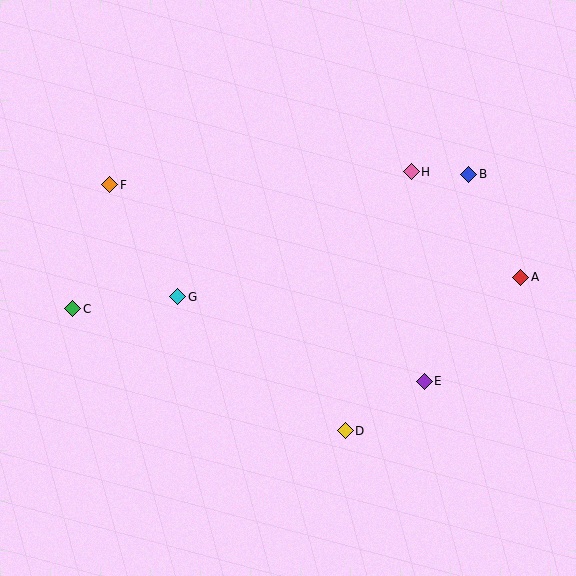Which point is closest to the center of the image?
Point G at (178, 297) is closest to the center.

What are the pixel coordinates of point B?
Point B is at (469, 174).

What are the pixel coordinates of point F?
Point F is at (110, 185).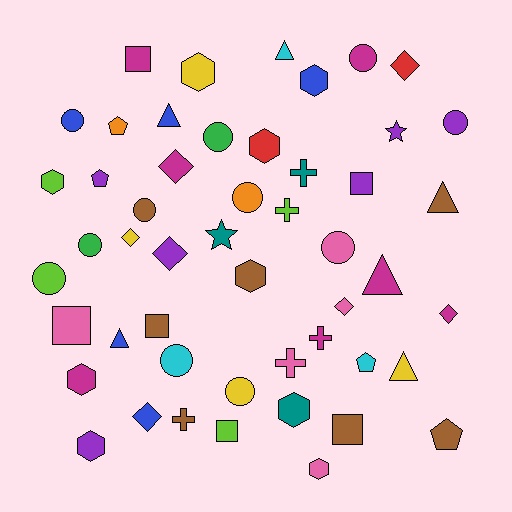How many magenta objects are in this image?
There are 7 magenta objects.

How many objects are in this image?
There are 50 objects.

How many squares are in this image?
There are 6 squares.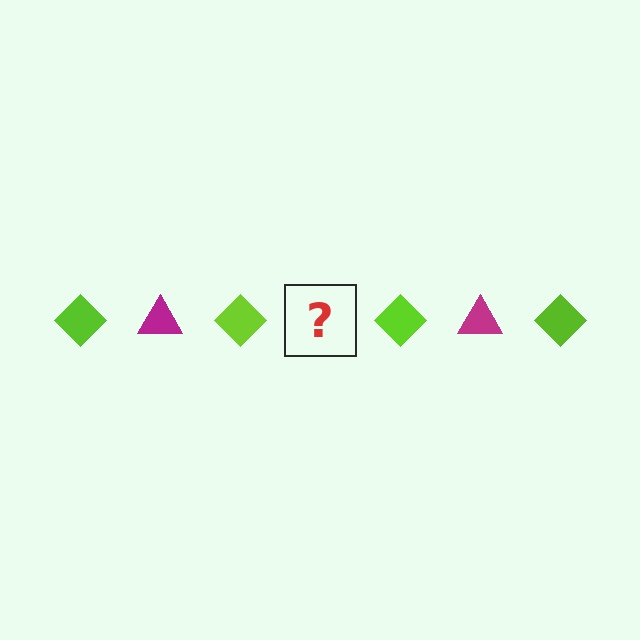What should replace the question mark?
The question mark should be replaced with a magenta triangle.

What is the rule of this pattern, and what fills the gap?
The rule is that the pattern alternates between lime diamond and magenta triangle. The gap should be filled with a magenta triangle.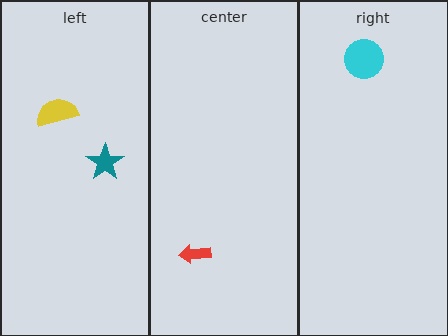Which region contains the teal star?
The left region.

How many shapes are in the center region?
1.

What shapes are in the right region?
The cyan circle.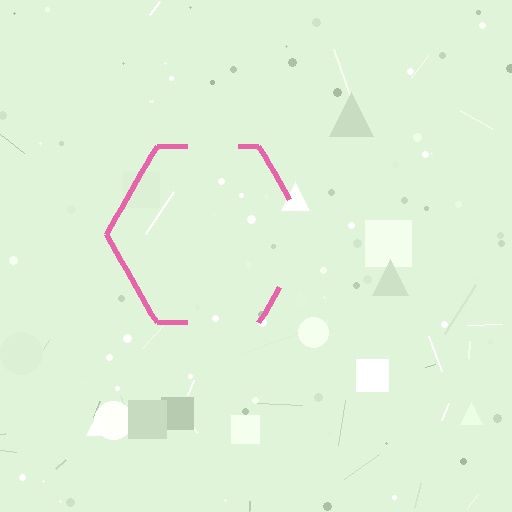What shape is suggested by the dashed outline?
The dashed outline suggests a hexagon.